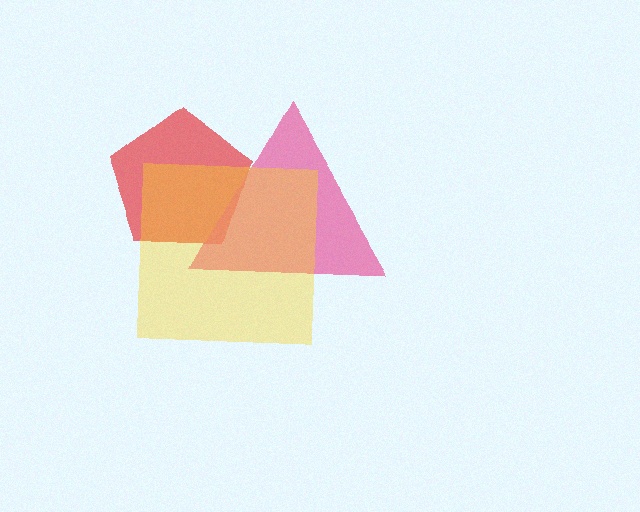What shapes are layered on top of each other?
The layered shapes are: a red pentagon, a pink triangle, a yellow square.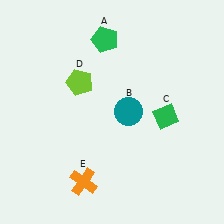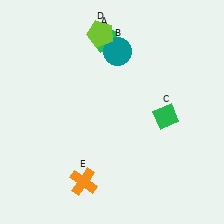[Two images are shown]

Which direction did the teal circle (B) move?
The teal circle (B) moved up.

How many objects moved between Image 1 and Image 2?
2 objects moved between the two images.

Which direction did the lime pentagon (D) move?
The lime pentagon (D) moved up.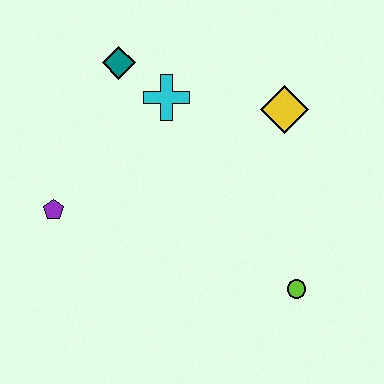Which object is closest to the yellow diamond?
The cyan cross is closest to the yellow diamond.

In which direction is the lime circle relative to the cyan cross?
The lime circle is below the cyan cross.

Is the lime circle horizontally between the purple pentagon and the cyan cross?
No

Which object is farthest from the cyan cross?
The lime circle is farthest from the cyan cross.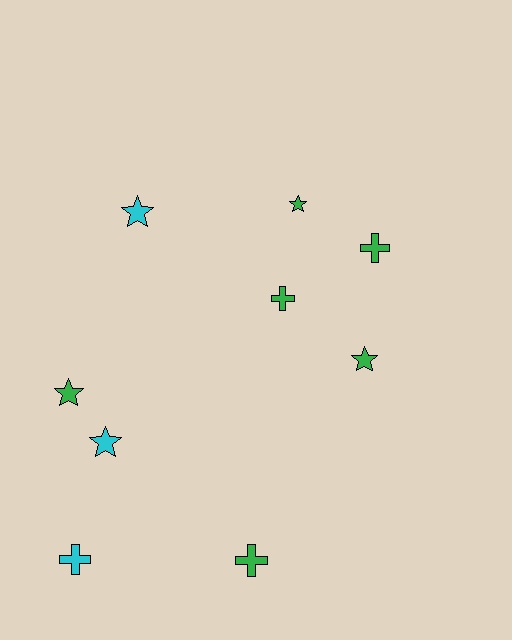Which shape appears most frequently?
Star, with 5 objects.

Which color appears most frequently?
Green, with 6 objects.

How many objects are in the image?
There are 9 objects.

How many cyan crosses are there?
There is 1 cyan cross.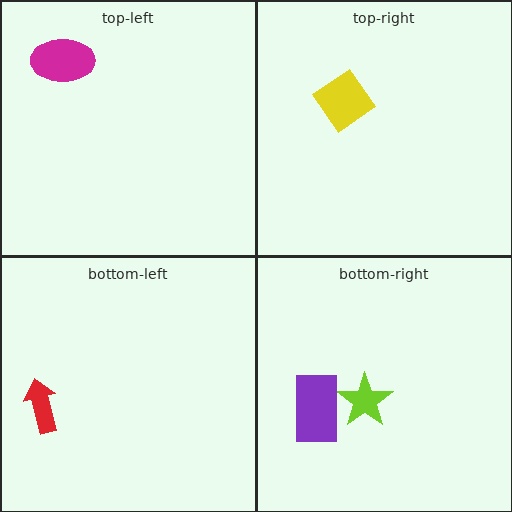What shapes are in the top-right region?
The yellow diamond.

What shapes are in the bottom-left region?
The red arrow.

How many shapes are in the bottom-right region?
2.